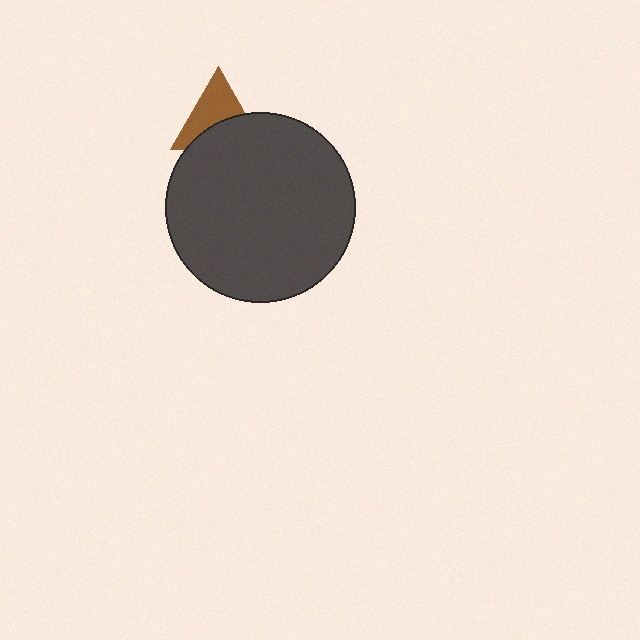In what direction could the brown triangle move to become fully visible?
The brown triangle could move up. That would shift it out from behind the dark gray circle entirely.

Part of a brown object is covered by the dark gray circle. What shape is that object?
It is a triangle.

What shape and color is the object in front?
The object in front is a dark gray circle.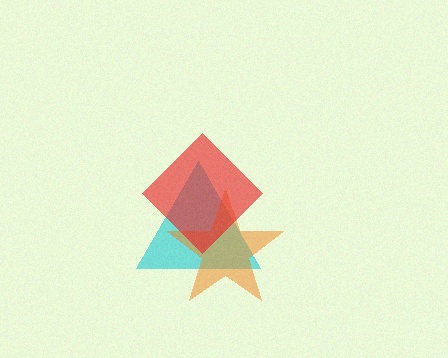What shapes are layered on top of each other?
The layered shapes are: a cyan triangle, an orange star, a red diamond.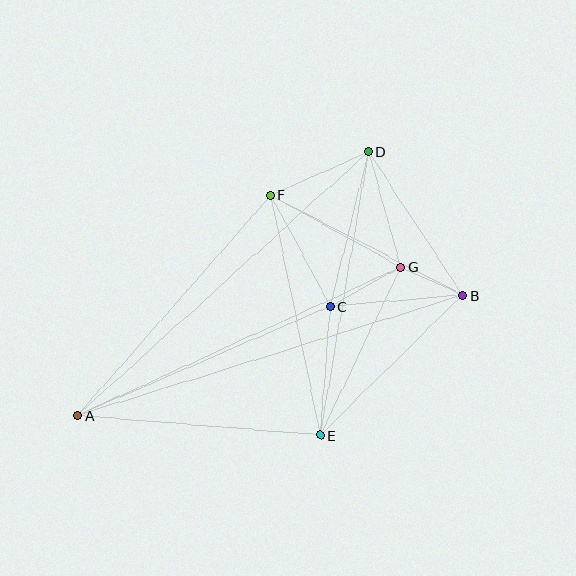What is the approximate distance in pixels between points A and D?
The distance between A and D is approximately 393 pixels.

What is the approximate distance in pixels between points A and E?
The distance between A and E is approximately 243 pixels.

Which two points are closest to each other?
Points B and G are closest to each other.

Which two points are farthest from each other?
Points A and B are farthest from each other.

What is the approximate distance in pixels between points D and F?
The distance between D and F is approximately 107 pixels.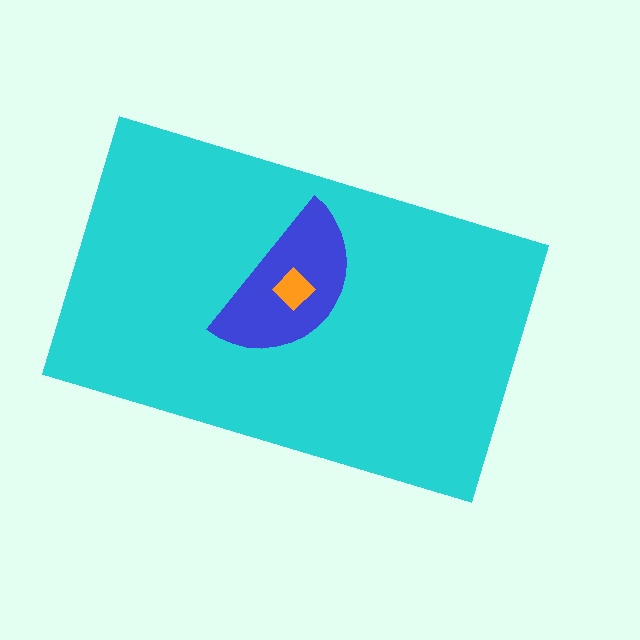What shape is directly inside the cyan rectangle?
The blue semicircle.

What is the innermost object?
The orange diamond.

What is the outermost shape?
The cyan rectangle.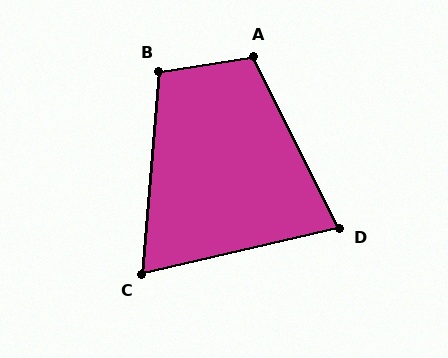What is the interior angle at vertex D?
Approximately 76 degrees (acute).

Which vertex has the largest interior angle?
A, at approximately 108 degrees.